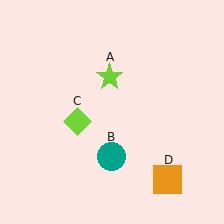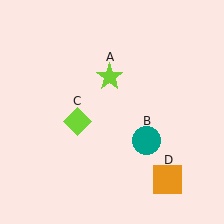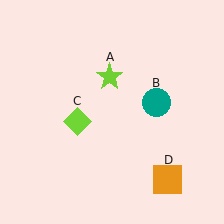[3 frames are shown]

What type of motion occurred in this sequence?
The teal circle (object B) rotated counterclockwise around the center of the scene.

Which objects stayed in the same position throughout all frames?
Lime star (object A) and lime diamond (object C) and orange square (object D) remained stationary.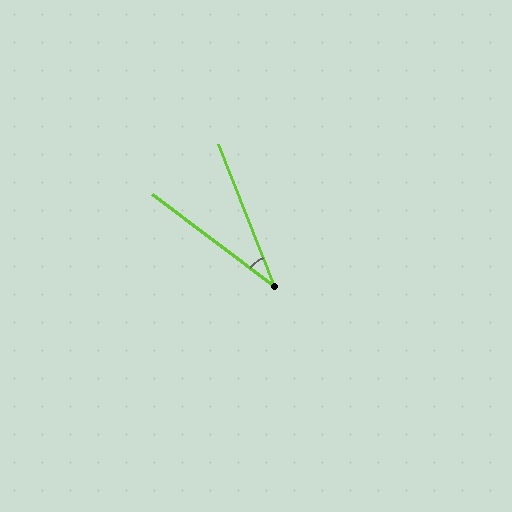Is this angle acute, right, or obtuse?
It is acute.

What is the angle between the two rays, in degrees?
Approximately 32 degrees.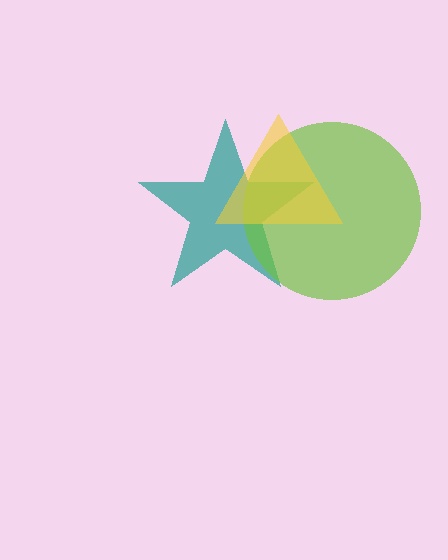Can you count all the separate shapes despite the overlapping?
Yes, there are 3 separate shapes.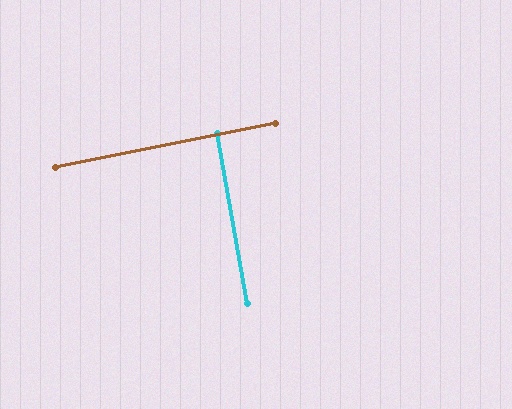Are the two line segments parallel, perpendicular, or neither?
Perpendicular — they meet at approximately 88°.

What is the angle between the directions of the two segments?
Approximately 88 degrees.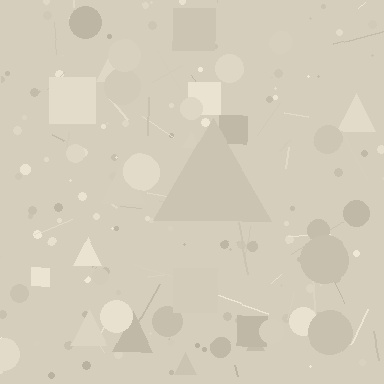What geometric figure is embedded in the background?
A triangle is embedded in the background.